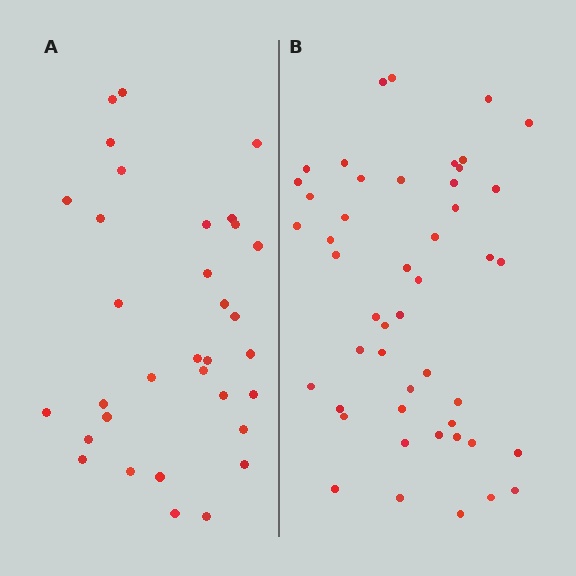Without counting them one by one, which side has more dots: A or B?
Region B (the right region) has more dots.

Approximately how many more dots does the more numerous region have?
Region B has approximately 15 more dots than region A.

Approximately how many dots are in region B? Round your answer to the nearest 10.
About 50 dots. (The exact count is 48, which rounds to 50.)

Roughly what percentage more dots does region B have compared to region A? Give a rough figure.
About 45% more.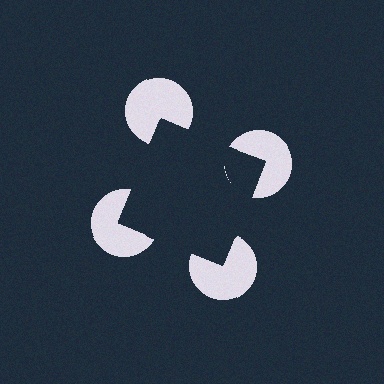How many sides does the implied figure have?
4 sides.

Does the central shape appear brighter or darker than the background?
It typically appears slightly darker than the background, even though no actual brightness change is drawn.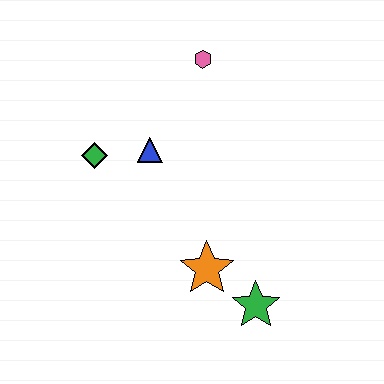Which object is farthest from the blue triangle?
The green star is farthest from the blue triangle.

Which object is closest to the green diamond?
The blue triangle is closest to the green diamond.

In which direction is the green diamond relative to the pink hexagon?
The green diamond is to the left of the pink hexagon.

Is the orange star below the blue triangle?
Yes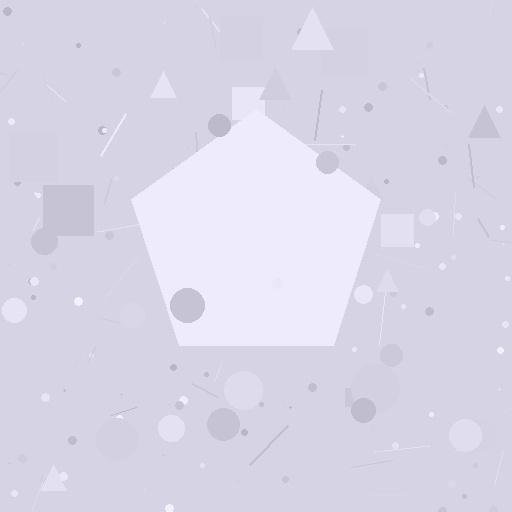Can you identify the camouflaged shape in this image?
The camouflaged shape is a pentagon.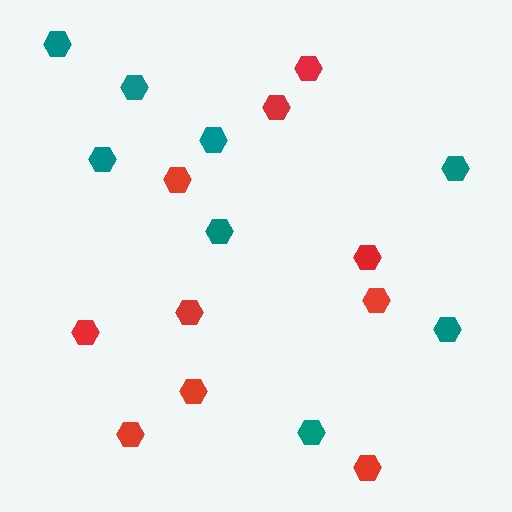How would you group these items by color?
There are 2 groups: one group of teal hexagons (8) and one group of red hexagons (10).